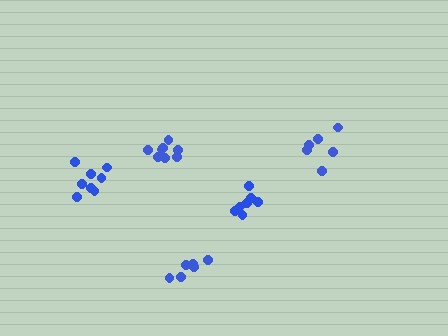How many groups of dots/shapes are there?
There are 5 groups.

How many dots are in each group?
Group 1: 8 dots, Group 2: 8 dots, Group 3: 6 dots, Group 4: 7 dots, Group 5: 6 dots (35 total).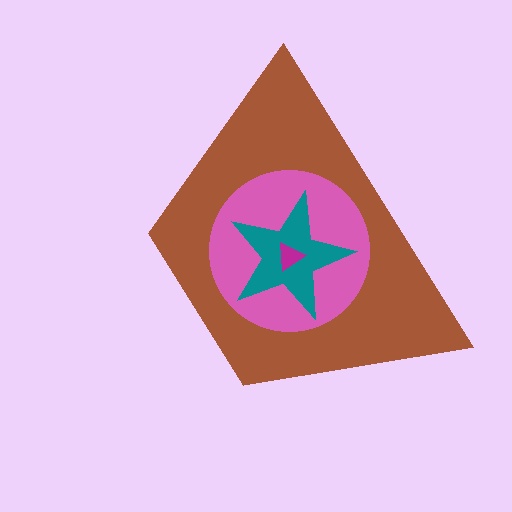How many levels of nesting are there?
4.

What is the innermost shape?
The magenta triangle.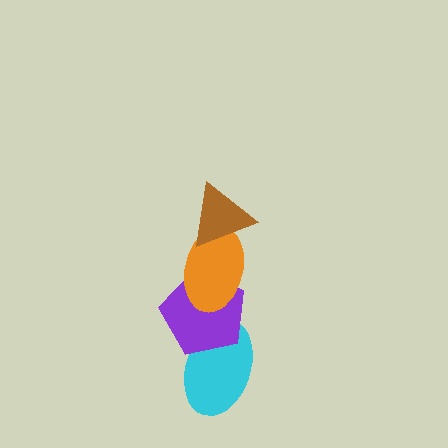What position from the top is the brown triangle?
The brown triangle is 1st from the top.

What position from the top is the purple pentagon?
The purple pentagon is 3rd from the top.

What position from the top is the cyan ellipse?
The cyan ellipse is 4th from the top.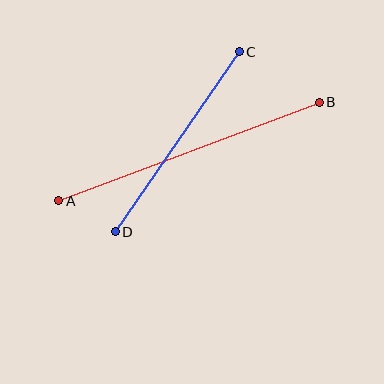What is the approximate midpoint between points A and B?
The midpoint is at approximately (189, 151) pixels.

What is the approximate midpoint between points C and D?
The midpoint is at approximately (177, 142) pixels.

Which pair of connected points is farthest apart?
Points A and B are farthest apart.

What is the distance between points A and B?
The distance is approximately 279 pixels.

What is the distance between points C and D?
The distance is approximately 219 pixels.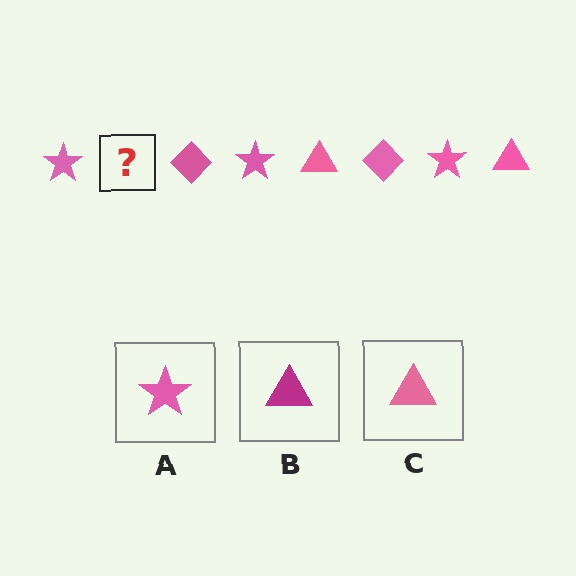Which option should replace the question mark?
Option C.